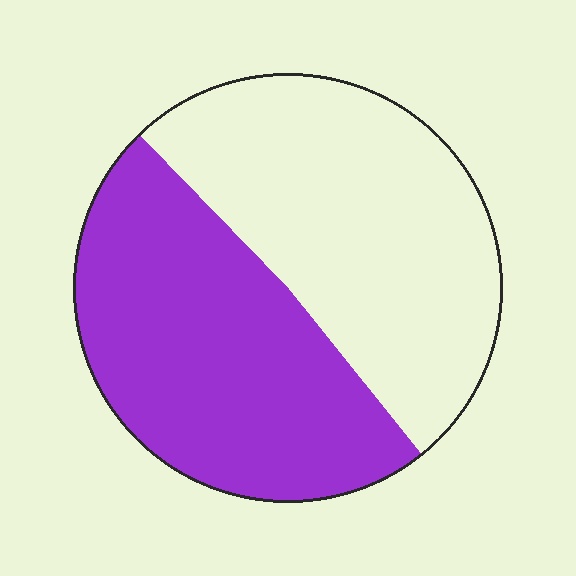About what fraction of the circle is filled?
About one half (1/2).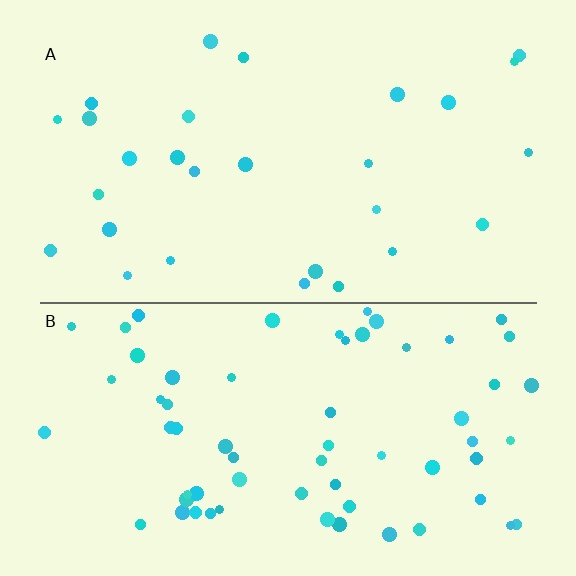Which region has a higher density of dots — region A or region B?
B (the bottom).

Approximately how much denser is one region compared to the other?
Approximately 2.2× — region B over region A.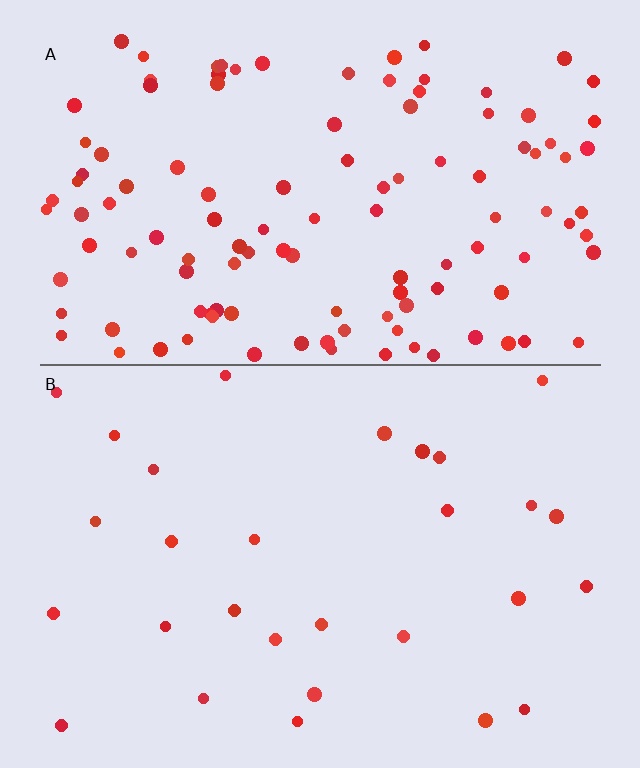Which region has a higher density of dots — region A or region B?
A (the top).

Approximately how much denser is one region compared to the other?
Approximately 4.1× — region A over region B.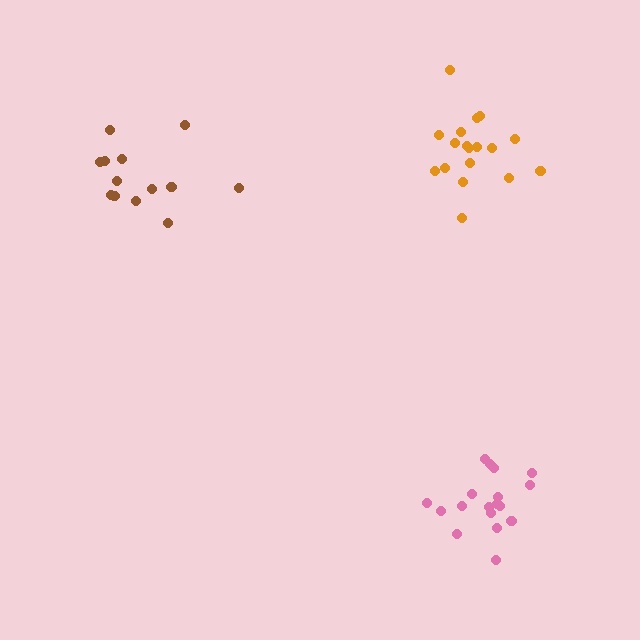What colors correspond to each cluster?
The clusters are colored: orange, brown, pink.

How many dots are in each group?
Group 1: 18 dots, Group 2: 13 dots, Group 3: 18 dots (49 total).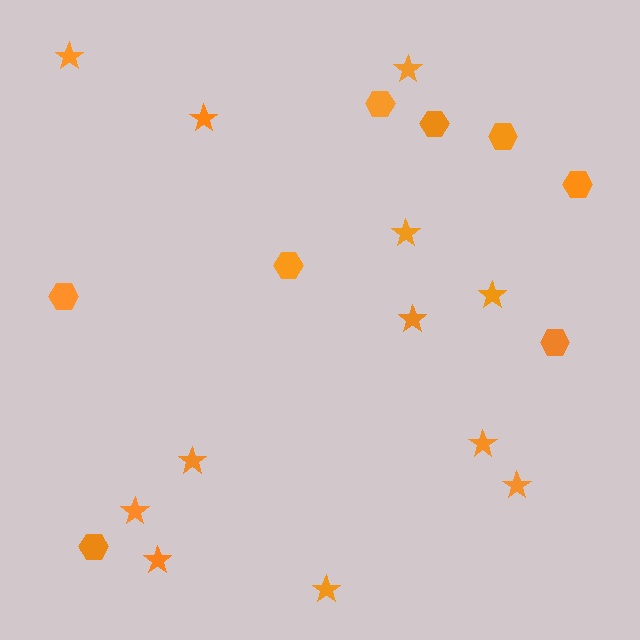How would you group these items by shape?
There are 2 groups: one group of stars (12) and one group of hexagons (8).